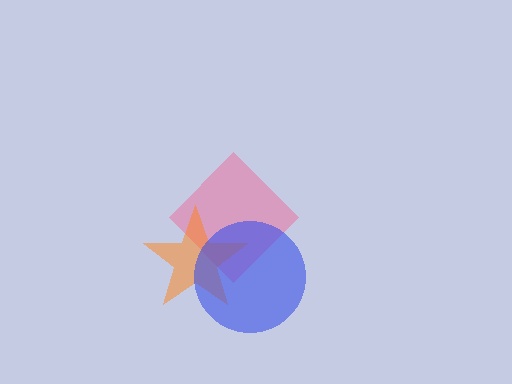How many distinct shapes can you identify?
There are 3 distinct shapes: a pink diamond, an orange star, a blue circle.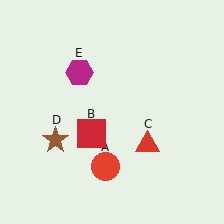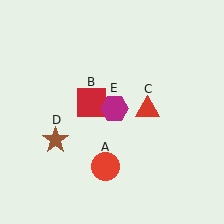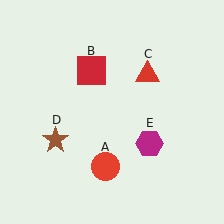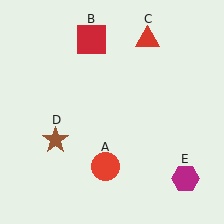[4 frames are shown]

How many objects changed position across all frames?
3 objects changed position: red square (object B), red triangle (object C), magenta hexagon (object E).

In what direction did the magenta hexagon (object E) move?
The magenta hexagon (object E) moved down and to the right.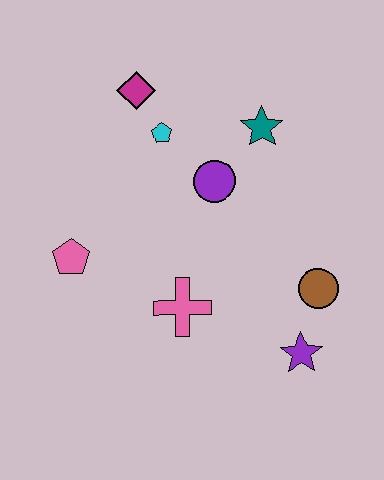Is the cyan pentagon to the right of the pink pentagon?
Yes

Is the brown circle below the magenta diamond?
Yes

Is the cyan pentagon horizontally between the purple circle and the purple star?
No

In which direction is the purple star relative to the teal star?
The purple star is below the teal star.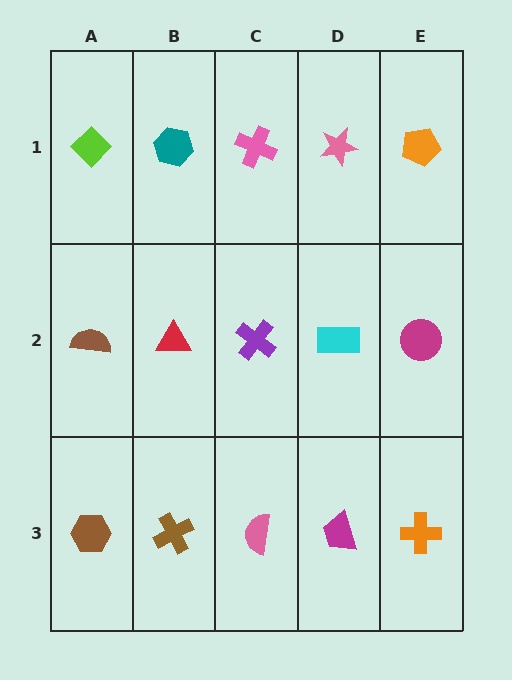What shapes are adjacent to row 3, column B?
A red triangle (row 2, column B), a brown hexagon (row 3, column A), a pink semicircle (row 3, column C).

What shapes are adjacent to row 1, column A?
A brown semicircle (row 2, column A), a teal hexagon (row 1, column B).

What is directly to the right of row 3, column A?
A brown cross.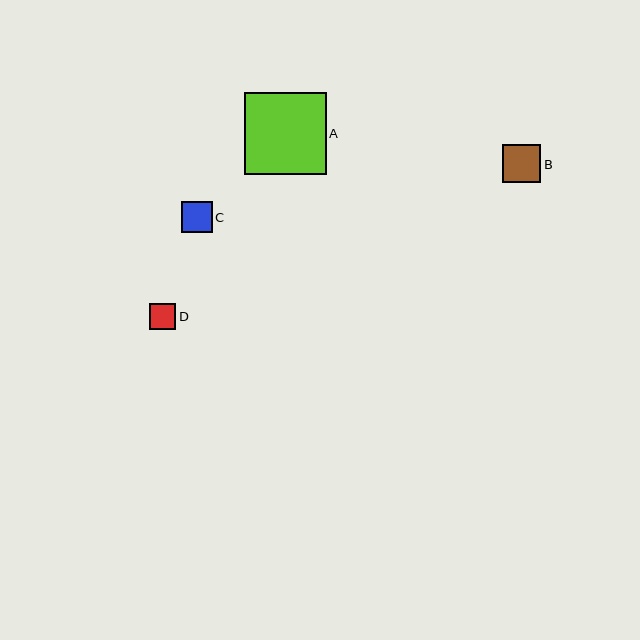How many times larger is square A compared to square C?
Square A is approximately 2.6 times the size of square C.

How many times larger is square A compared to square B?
Square A is approximately 2.1 times the size of square B.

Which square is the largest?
Square A is the largest with a size of approximately 82 pixels.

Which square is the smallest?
Square D is the smallest with a size of approximately 26 pixels.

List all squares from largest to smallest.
From largest to smallest: A, B, C, D.